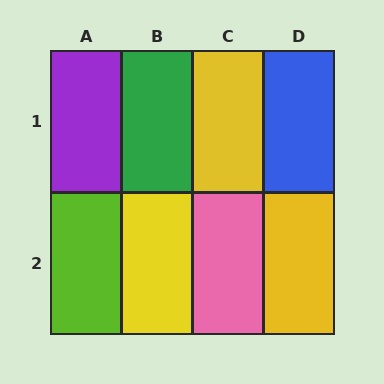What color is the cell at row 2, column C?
Pink.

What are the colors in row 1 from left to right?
Purple, green, yellow, blue.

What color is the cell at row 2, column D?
Yellow.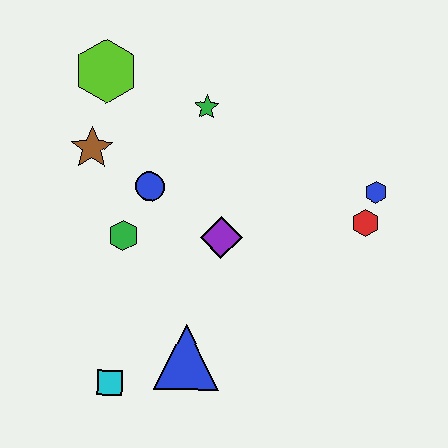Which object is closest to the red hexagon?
The blue hexagon is closest to the red hexagon.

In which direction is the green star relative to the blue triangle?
The green star is above the blue triangle.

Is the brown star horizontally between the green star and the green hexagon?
No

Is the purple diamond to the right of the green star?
Yes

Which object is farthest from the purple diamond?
The lime hexagon is farthest from the purple diamond.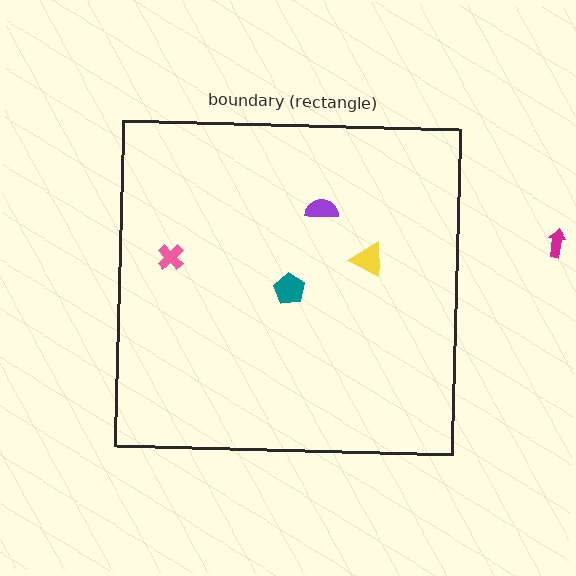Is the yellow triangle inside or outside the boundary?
Inside.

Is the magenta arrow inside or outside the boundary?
Outside.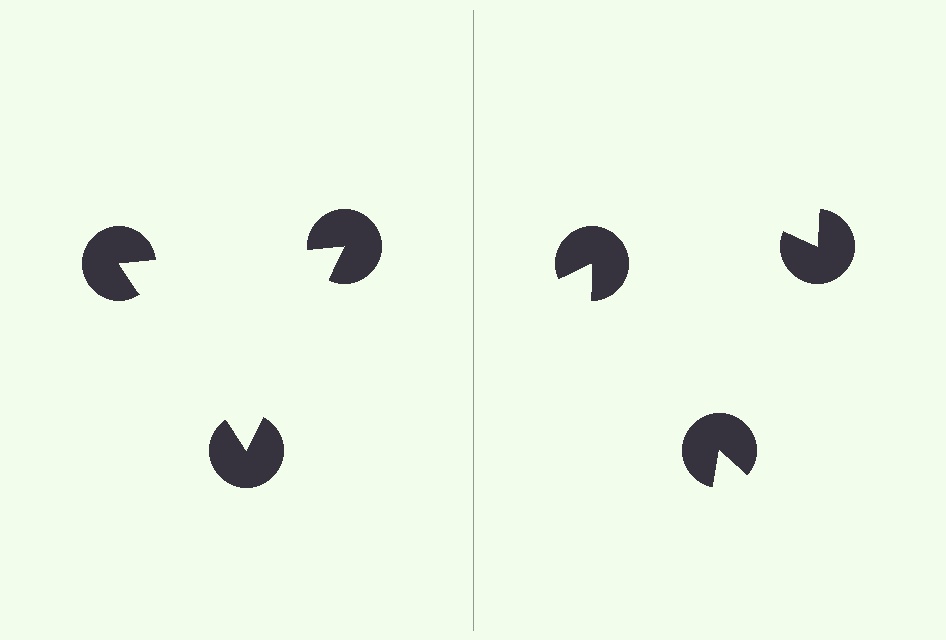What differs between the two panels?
The pac-man discs are positioned identically on both sides; only the wedge orientations differ. On the left they align to a triangle; on the right they are misaligned.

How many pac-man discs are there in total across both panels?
6 — 3 on each side.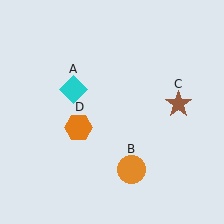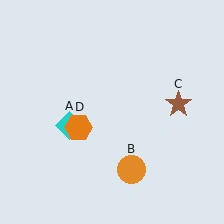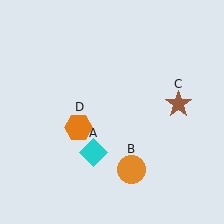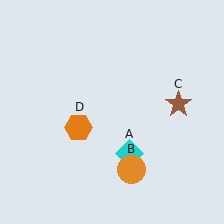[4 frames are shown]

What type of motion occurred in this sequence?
The cyan diamond (object A) rotated counterclockwise around the center of the scene.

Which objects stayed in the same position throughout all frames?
Orange circle (object B) and brown star (object C) and orange hexagon (object D) remained stationary.